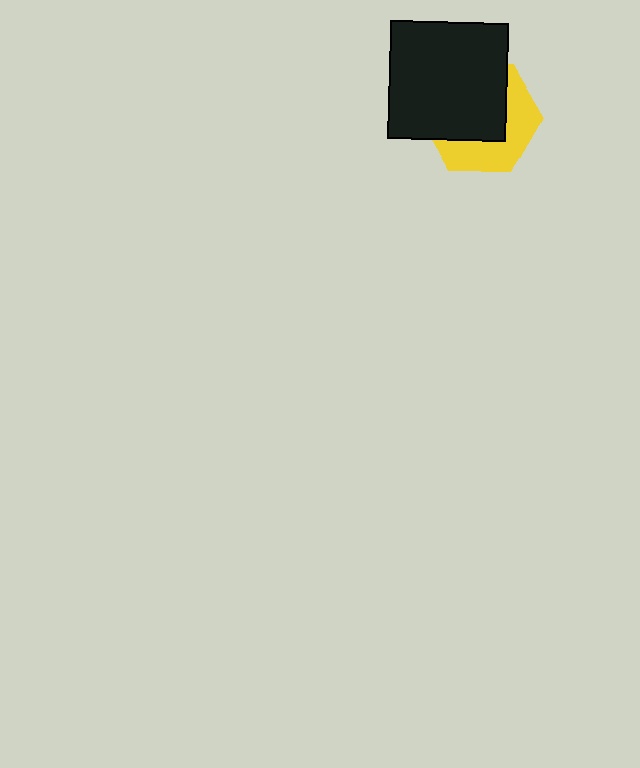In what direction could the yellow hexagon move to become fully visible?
The yellow hexagon could move toward the lower-right. That would shift it out from behind the black square entirely.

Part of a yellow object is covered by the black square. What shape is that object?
It is a hexagon.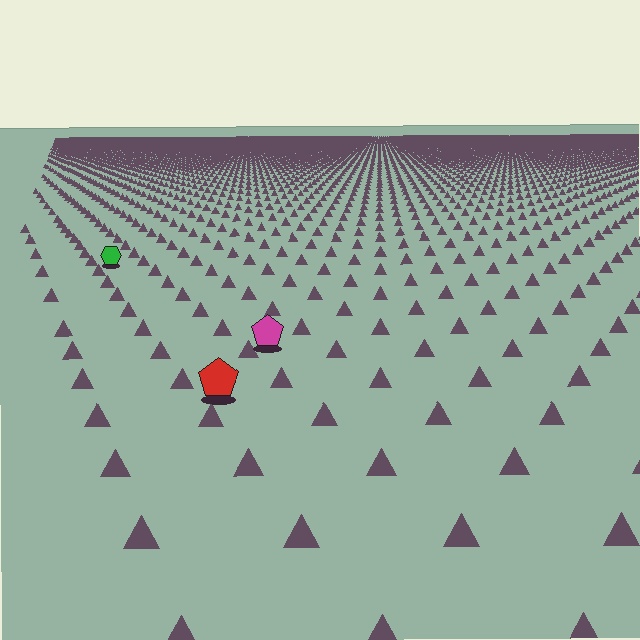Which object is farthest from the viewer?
The green hexagon is farthest from the viewer. It appears smaller and the ground texture around it is denser.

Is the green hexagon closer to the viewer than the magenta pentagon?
No. The magenta pentagon is closer — you can tell from the texture gradient: the ground texture is coarser near it.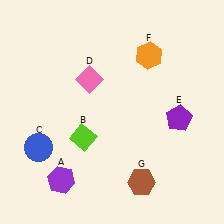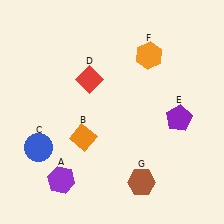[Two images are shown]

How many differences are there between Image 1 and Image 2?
There are 2 differences between the two images.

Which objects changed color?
B changed from lime to orange. D changed from pink to red.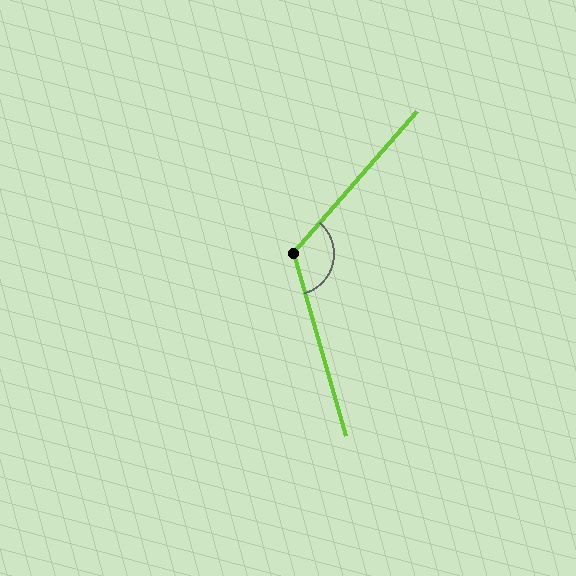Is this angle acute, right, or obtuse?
It is obtuse.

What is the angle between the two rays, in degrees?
Approximately 123 degrees.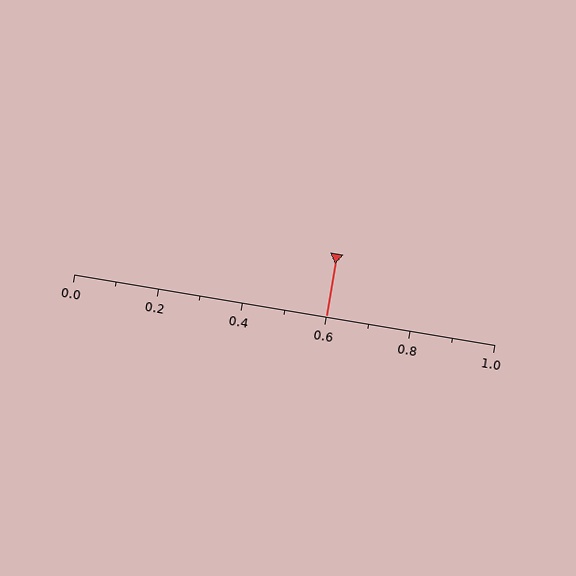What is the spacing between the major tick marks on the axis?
The major ticks are spaced 0.2 apart.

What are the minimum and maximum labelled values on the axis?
The axis runs from 0.0 to 1.0.